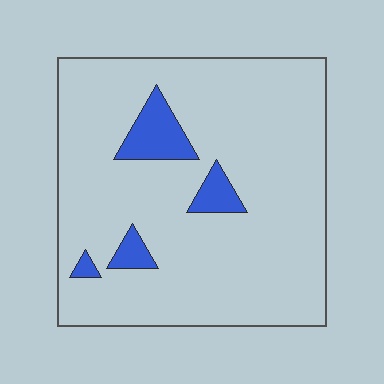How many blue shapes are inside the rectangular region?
4.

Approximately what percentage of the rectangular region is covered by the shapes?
Approximately 10%.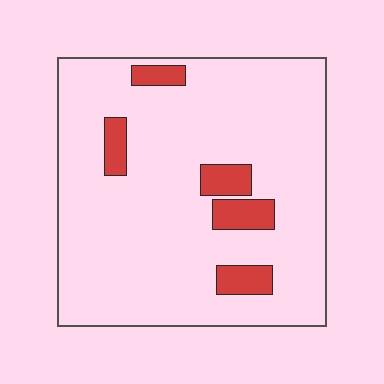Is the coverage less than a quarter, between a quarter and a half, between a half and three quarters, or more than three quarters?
Less than a quarter.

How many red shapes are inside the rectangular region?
5.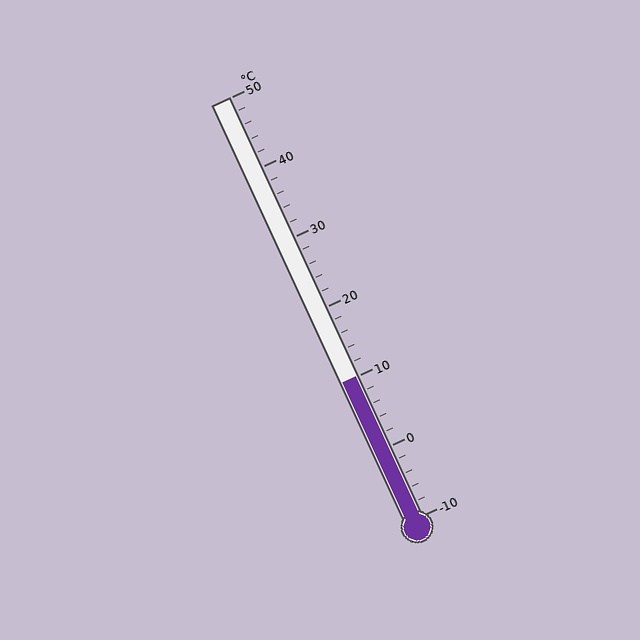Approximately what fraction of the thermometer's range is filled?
The thermometer is filled to approximately 35% of its range.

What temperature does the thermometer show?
The thermometer shows approximately 10°C.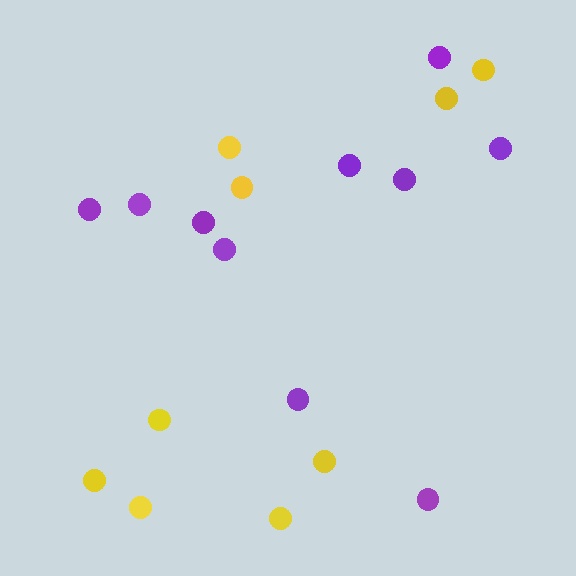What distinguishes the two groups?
There are 2 groups: one group of yellow circles (9) and one group of purple circles (10).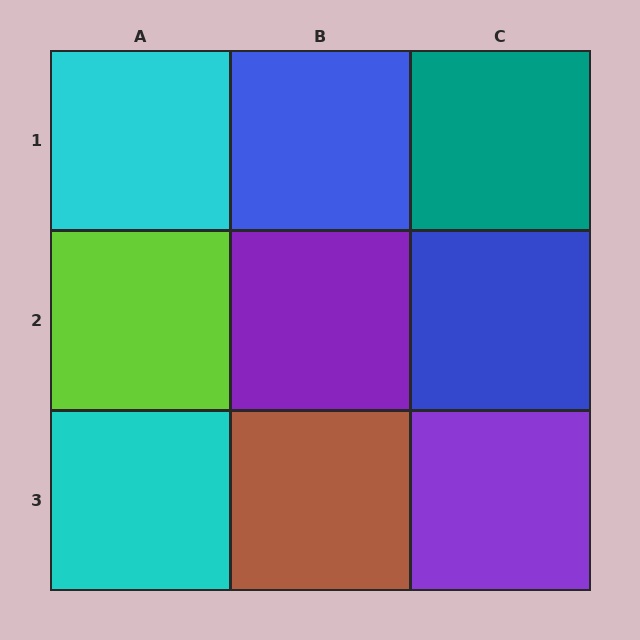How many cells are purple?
2 cells are purple.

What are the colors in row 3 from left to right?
Cyan, brown, purple.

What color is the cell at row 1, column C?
Teal.